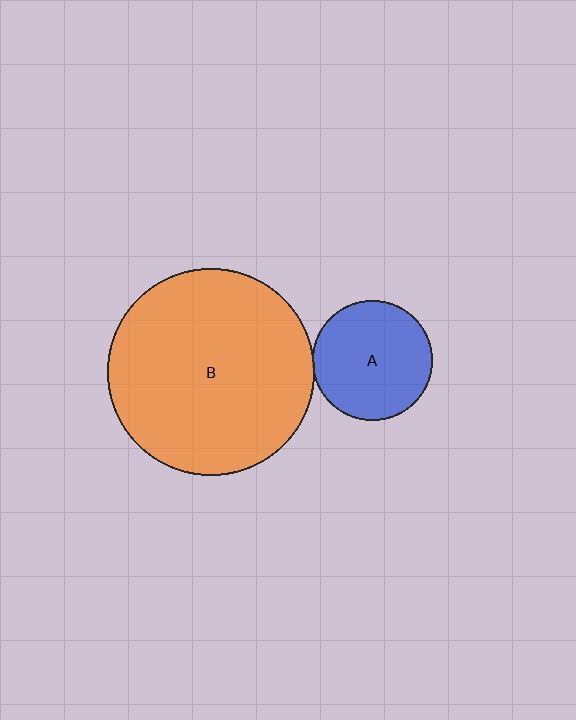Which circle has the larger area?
Circle B (orange).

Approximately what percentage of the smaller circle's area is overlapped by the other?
Approximately 5%.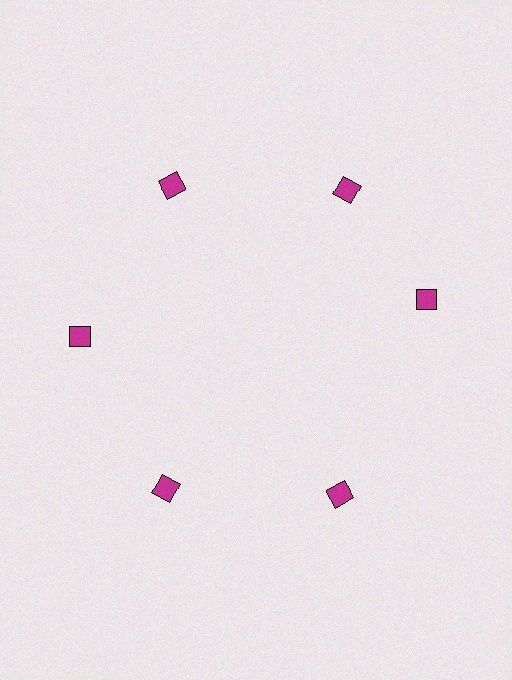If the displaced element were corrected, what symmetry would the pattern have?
It would have 6-fold rotational symmetry — the pattern would map onto itself every 60 degrees.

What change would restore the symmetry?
The symmetry would be restored by rotating it back into even spacing with its neighbors so that all 6 squares sit at equal angles and equal distance from the center.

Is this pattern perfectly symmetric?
No. The 6 magenta squares are arranged in a ring, but one element near the 3 o'clock position is rotated out of alignment along the ring, breaking the 6-fold rotational symmetry.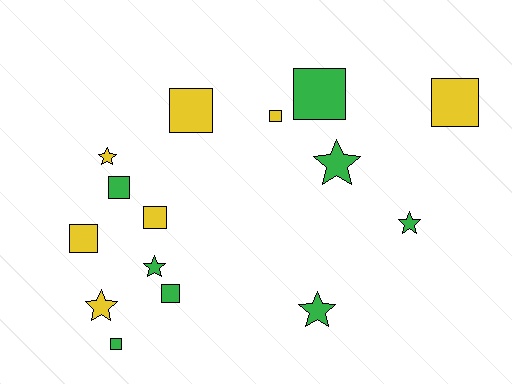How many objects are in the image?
There are 15 objects.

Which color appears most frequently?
Green, with 8 objects.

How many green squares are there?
There are 4 green squares.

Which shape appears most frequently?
Square, with 9 objects.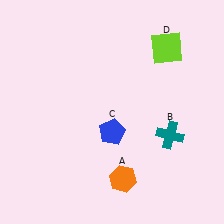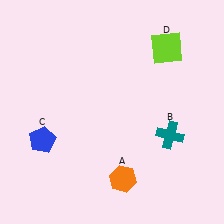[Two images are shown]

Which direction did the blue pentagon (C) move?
The blue pentagon (C) moved left.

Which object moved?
The blue pentagon (C) moved left.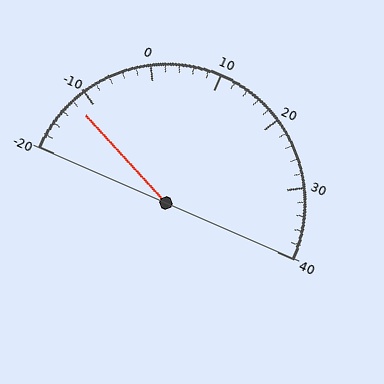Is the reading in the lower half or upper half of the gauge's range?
The reading is in the lower half of the range (-20 to 40).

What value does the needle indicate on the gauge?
The needle indicates approximately -12.